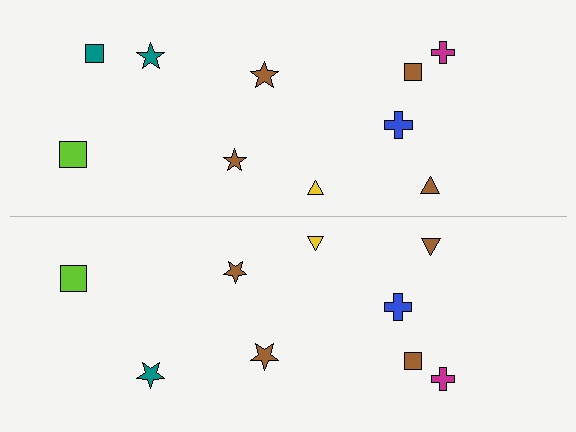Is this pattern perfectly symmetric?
No, the pattern is not perfectly symmetric. A teal square is missing from the bottom side.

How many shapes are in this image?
There are 19 shapes in this image.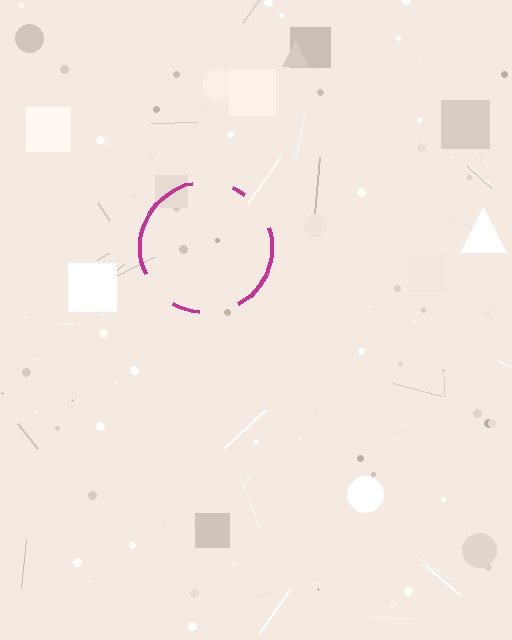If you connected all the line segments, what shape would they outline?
They would outline a circle.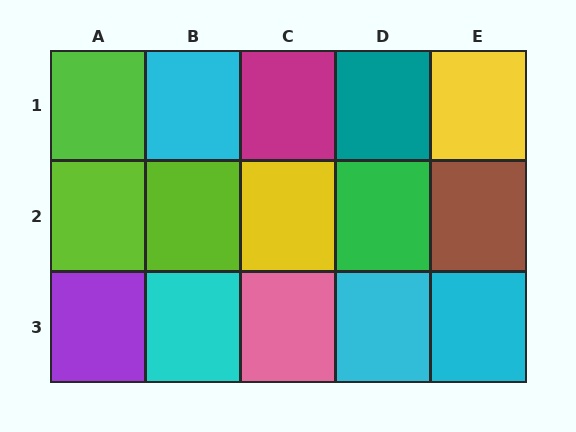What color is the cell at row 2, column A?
Lime.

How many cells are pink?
1 cell is pink.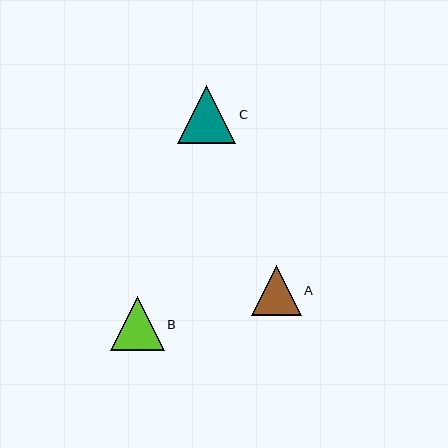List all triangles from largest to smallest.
From largest to smallest: C, B, A.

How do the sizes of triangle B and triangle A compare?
Triangle B and triangle A are approximately the same size.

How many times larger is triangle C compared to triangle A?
Triangle C is approximately 1.2 times the size of triangle A.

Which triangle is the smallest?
Triangle A is the smallest with a size of approximately 50 pixels.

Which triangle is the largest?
Triangle C is the largest with a size of approximately 58 pixels.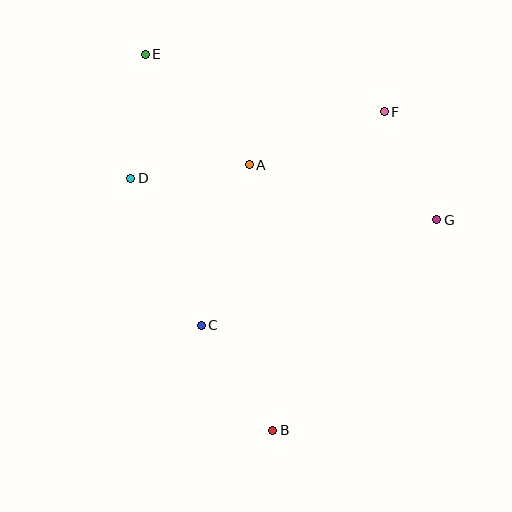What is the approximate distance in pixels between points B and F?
The distance between B and F is approximately 338 pixels.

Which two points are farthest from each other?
Points B and E are farthest from each other.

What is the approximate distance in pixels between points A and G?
The distance between A and G is approximately 195 pixels.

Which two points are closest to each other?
Points A and D are closest to each other.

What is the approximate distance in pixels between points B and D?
The distance between B and D is approximately 289 pixels.